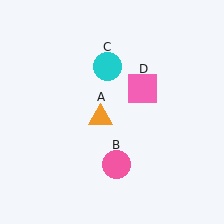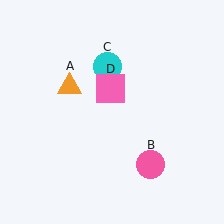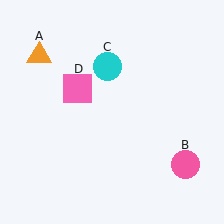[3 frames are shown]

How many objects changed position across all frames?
3 objects changed position: orange triangle (object A), pink circle (object B), pink square (object D).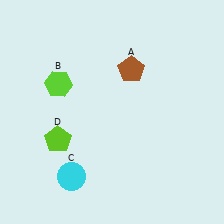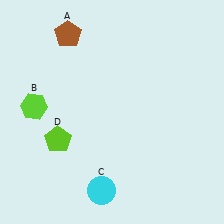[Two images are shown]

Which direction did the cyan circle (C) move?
The cyan circle (C) moved right.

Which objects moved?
The objects that moved are: the brown pentagon (A), the lime hexagon (B), the cyan circle (C).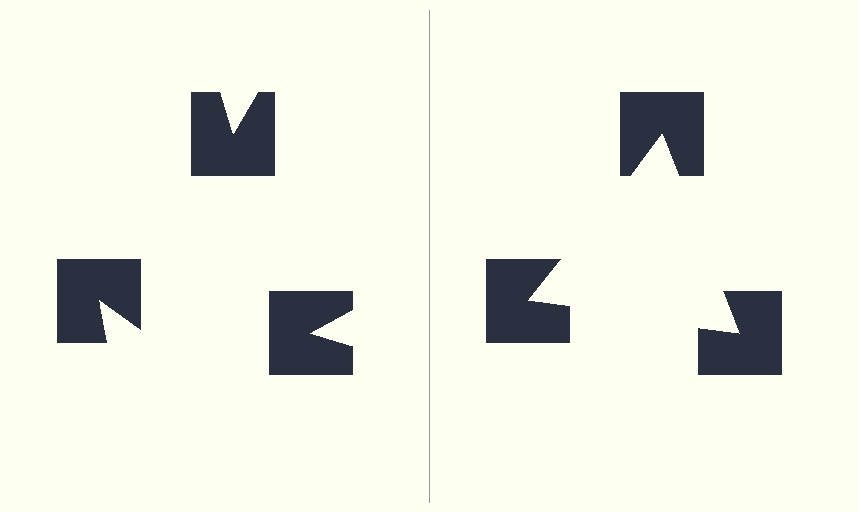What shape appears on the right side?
An illusory triangle.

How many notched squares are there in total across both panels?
6 — 3 on each side.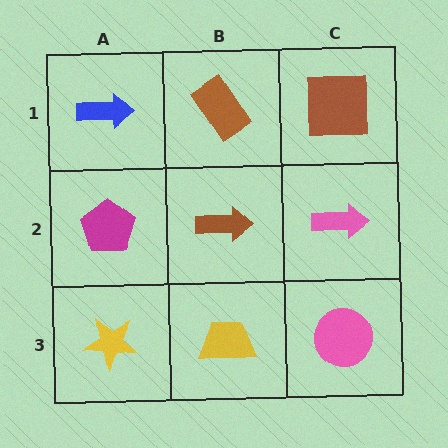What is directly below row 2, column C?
A pink circle.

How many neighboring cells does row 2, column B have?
4.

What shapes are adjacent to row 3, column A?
A magenta pentagon (row 2, column A), a yellow trapezoid (row 3, column B).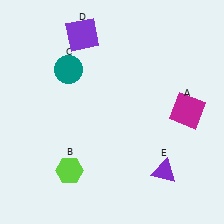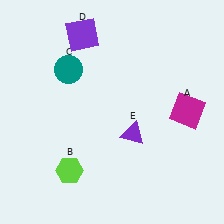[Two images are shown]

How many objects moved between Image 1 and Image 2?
1 object moved between the two images.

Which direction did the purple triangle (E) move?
The purple triangle (E) moved up.